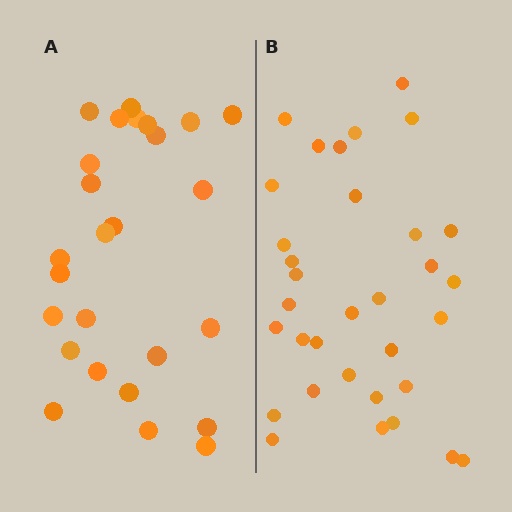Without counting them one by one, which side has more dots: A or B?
Region B (the right region) has more dots.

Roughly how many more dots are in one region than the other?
Region B has roughly 8 or so more dots than region A.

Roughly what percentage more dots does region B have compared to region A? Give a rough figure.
About 25% more.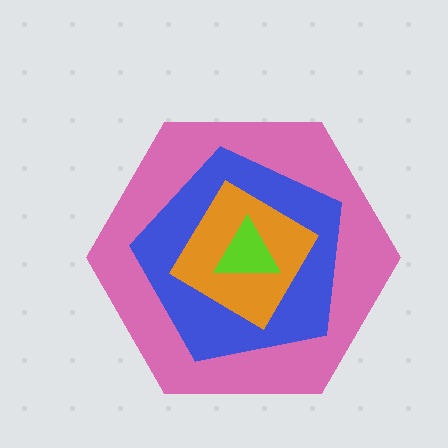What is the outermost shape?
The pink hexagon.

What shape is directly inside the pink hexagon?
The blue pentagon.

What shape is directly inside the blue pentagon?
The orange diamond.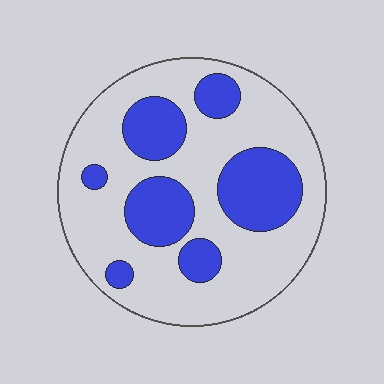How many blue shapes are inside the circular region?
7.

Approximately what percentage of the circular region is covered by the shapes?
Approximately 30%.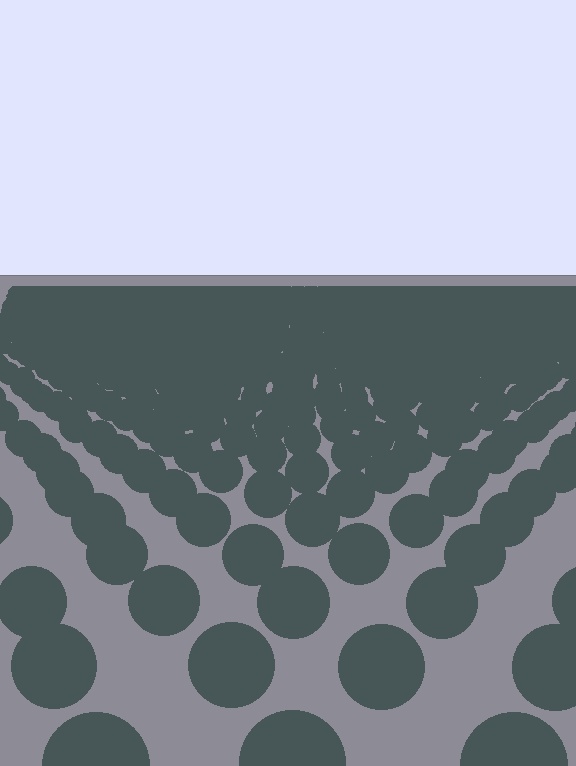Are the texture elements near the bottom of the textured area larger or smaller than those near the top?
Larger. Near the bottom, elements are closer to the viewer and appear at a bigger on-screen size.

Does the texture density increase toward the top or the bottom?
Density increases toward the top.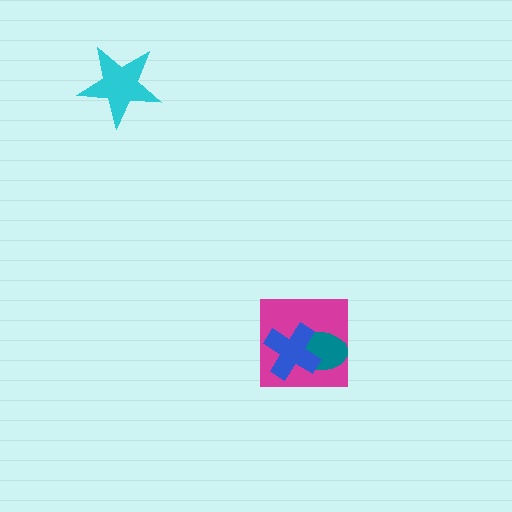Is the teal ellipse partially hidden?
Yes, it is partially covered by another shape.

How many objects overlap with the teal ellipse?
2 objects overlap with the teal ellipse.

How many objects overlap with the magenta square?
2 objects overlap with the magenta square.